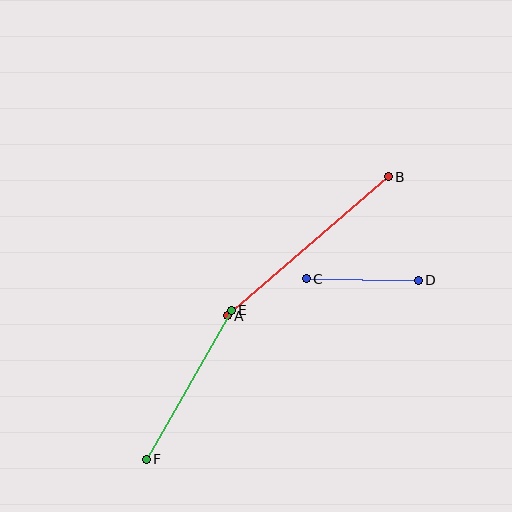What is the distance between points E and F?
The distance is approximately 172 pixels.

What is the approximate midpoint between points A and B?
The midpoint is at approximately (308, 246) pixels.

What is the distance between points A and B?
The distance is approximately 213 pixels.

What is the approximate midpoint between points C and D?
The midpoint is at approximately (362, 279) pixels.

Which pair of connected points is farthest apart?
Points A and B are farthest apart.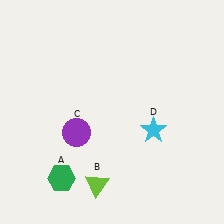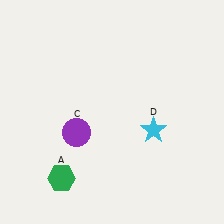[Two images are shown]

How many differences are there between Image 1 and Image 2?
There is 1 difference between the two images.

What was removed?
The lime triangle (B) was removed in Image 2.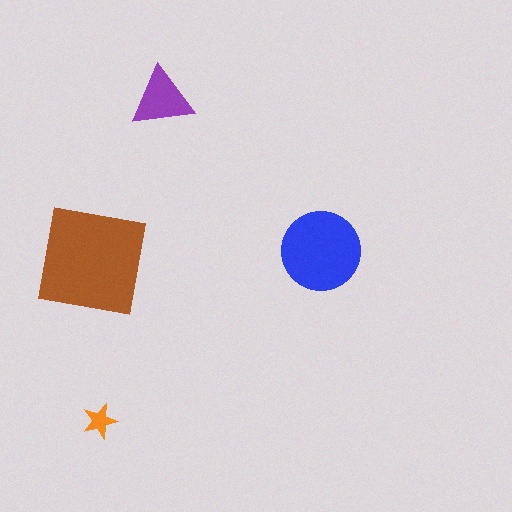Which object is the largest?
The brown square.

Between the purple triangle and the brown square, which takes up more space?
The brown square.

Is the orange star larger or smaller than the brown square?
Smaller.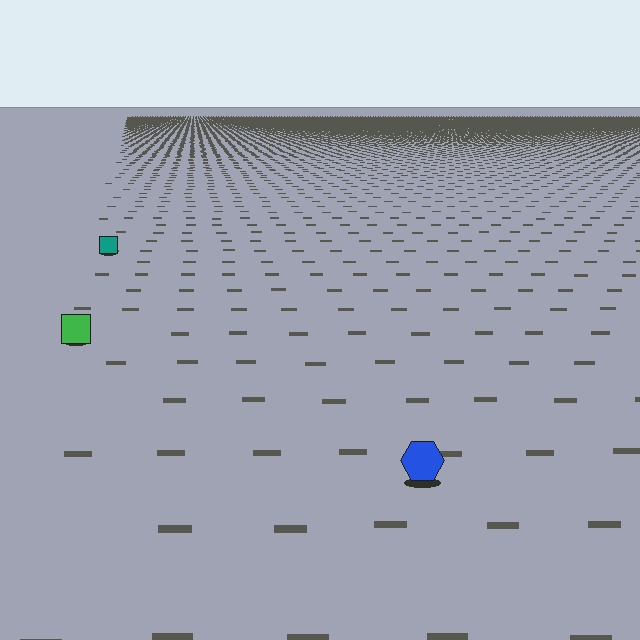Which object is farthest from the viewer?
The teal square is farthest from the viewer. It appears smaller and the ground texture around it is denser.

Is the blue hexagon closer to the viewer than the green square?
Yes. The blue hexagon is closer — you can tell from the texture gradient: the ground texture is coarser near it.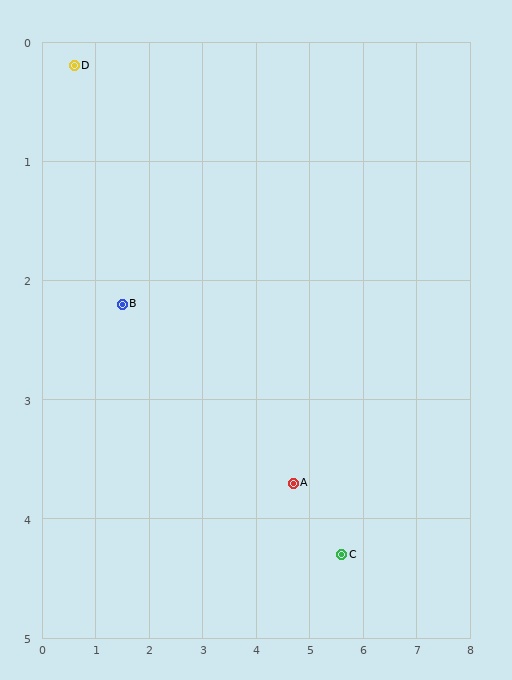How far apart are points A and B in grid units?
Points A and B are about 3.5 grid units apart.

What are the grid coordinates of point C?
Point C is at approximately (5.6, 4.3).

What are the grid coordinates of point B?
Point B is at approximately (1.5, 2.2).